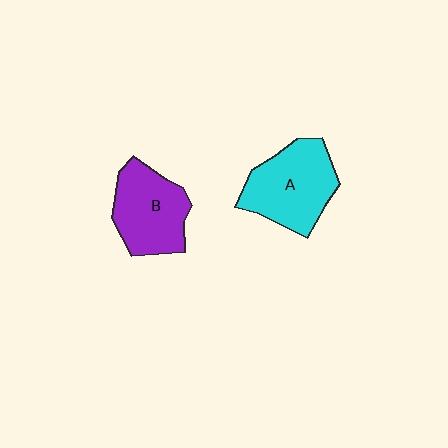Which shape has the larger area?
Shape A (cyan).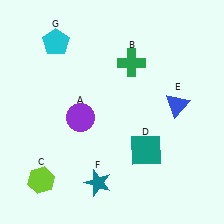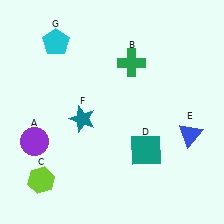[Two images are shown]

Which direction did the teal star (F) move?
The teal star (F) moved up.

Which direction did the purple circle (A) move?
The purple circle (A) moved left.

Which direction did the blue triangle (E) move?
The blue triangle (E) moved down.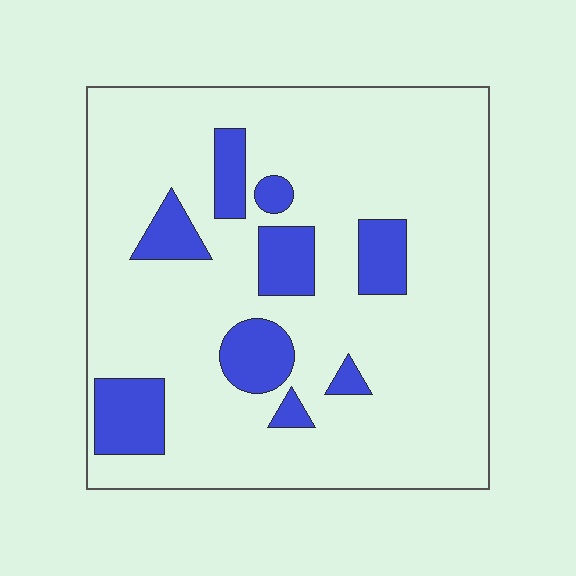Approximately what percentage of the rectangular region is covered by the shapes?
Approximately 15%.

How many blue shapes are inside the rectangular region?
9.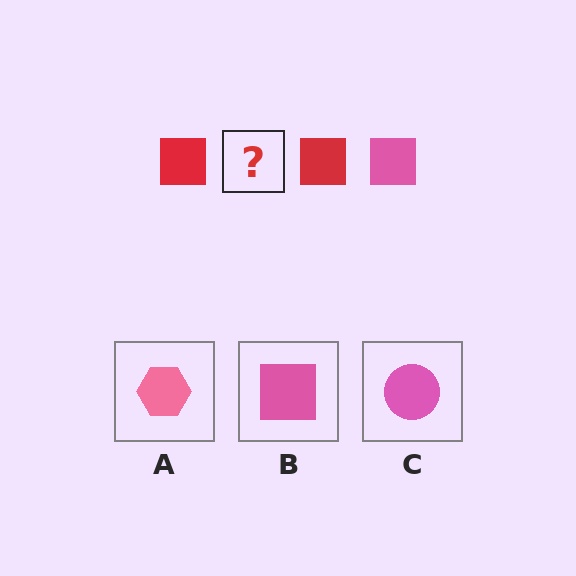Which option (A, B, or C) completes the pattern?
B.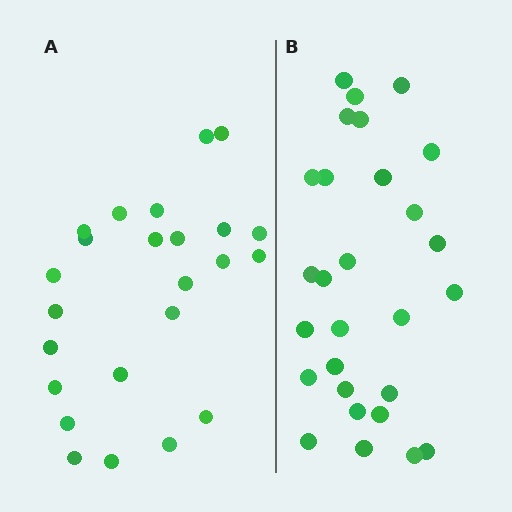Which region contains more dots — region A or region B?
Region B (the right region) has more dots.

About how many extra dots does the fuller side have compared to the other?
Region B has about 4 more dots than region A.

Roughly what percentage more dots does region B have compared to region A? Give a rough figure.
About 15% more.